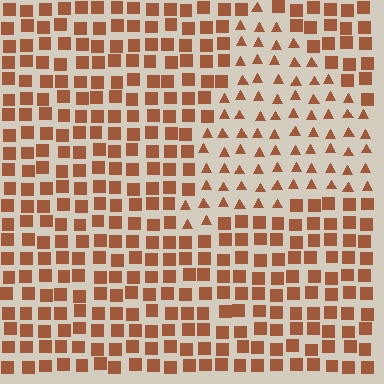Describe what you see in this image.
The image is filled with small brown elements arranged in a uniform grid. A triangle-shaped region contains triangles, while the surrounding area contains squares. The boundary is defined purely by the change in element shape.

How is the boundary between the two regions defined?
The boundary is defined by a change in element shape: triangles inside vs. squares outside. All elements share the same color and spacing.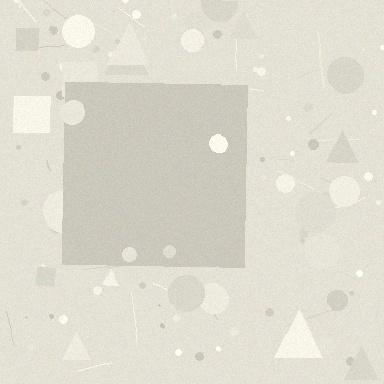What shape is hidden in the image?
A square is hidden in the image.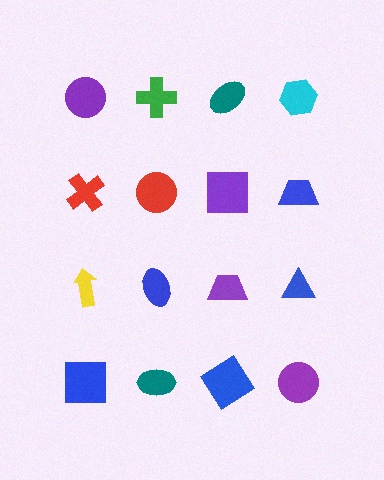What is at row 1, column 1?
A purple circle.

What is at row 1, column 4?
A cyan hexagon.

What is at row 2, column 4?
A blue trapezoid.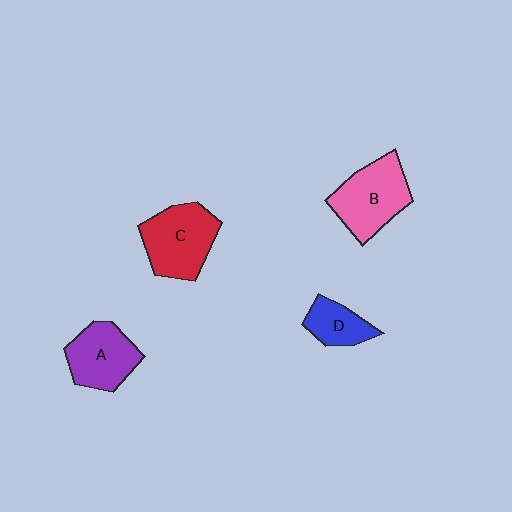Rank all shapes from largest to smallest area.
From largest to smallest: C (red), B (pink), A (purple), D (blue).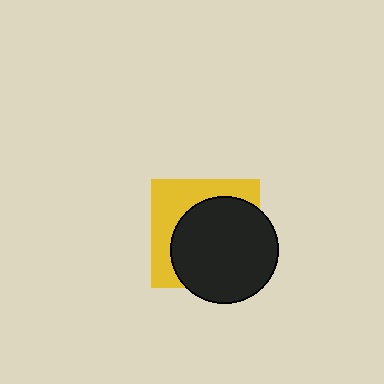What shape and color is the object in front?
The object in front is a black circle.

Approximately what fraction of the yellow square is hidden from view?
Roughly 62% of the yellow square is hidden behind the black circle.